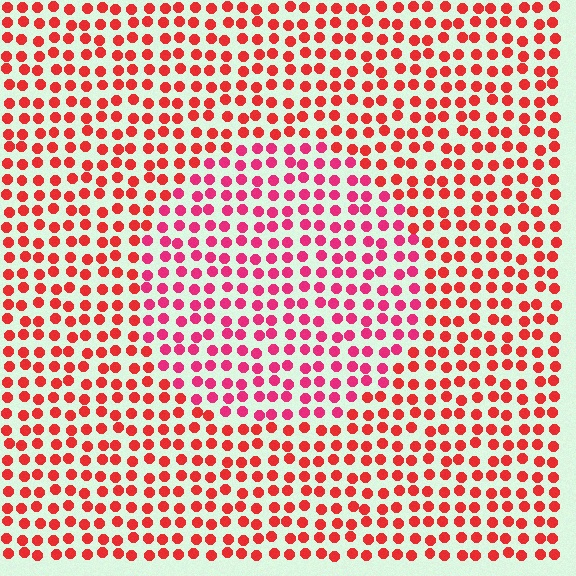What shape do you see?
I see a circle.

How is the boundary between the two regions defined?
The boundary is defined purely by a slight shift in hue (about 25 degrees). Spacing, size, and orientation are identical on both sides.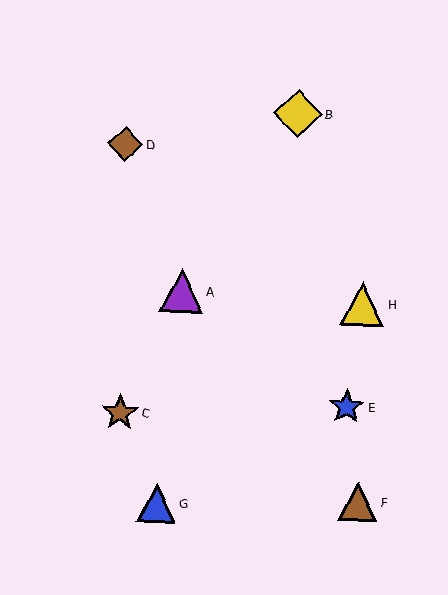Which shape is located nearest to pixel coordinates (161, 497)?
The blue triangle (labeled G) at (156, 503) is nearest to that location.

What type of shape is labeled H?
Shape H is a yellow triangle.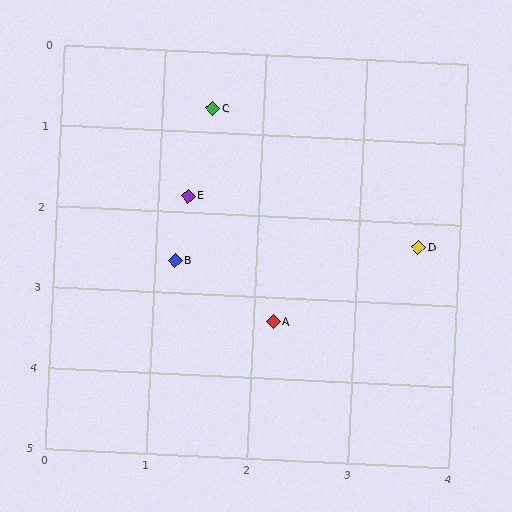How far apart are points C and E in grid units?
Points C and E are about 1.1 grid units apart.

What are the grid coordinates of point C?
Point C is at approximately (1.5, 0.7).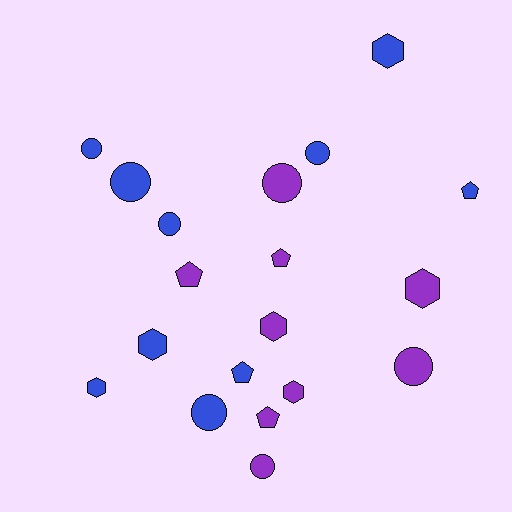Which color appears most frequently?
Blue, with 10 objects.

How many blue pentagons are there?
There are 2 blue pentagons.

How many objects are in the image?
There are 19 objects.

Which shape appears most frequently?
Circle, with 8 objects.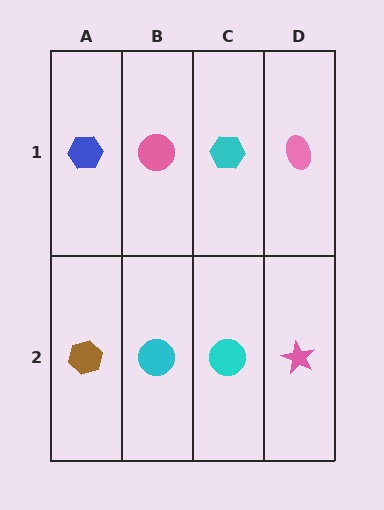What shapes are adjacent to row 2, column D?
A pink ellipse (row 1, column D), a cyan circle (row 2, column C).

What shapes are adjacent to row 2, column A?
A blue hexagon (row 1, column A), a cyan circle (row 2, column B).